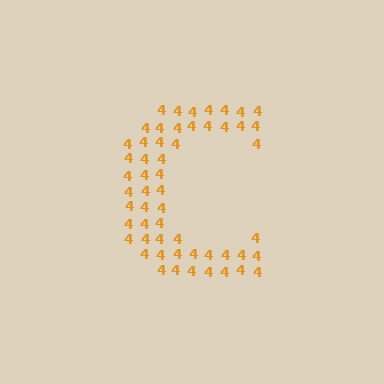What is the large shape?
The large shape is the letter C.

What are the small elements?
The small elements are digit 4's.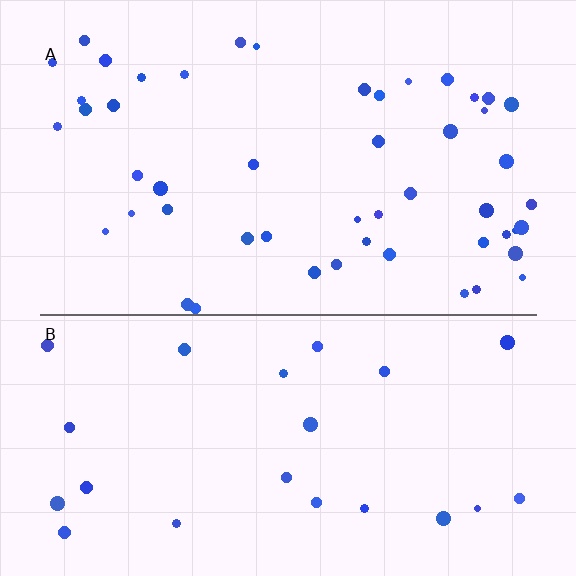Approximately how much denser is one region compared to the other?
Approximately 2.2× — region A over region B.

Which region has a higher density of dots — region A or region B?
A (the top).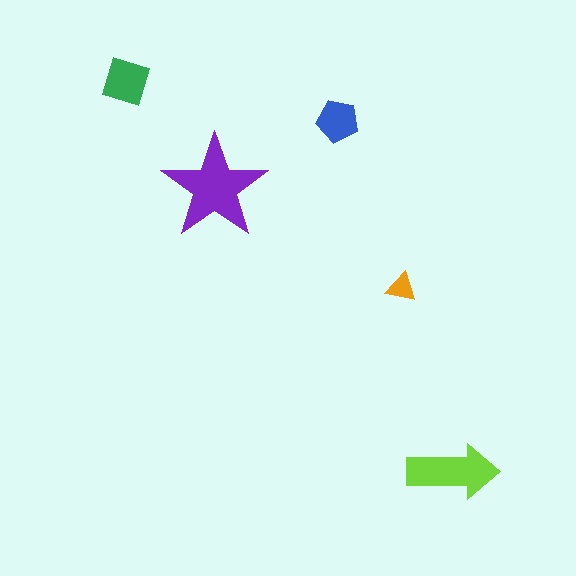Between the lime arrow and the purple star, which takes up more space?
The purple star.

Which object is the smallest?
The orange triangle.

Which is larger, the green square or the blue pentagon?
The green square.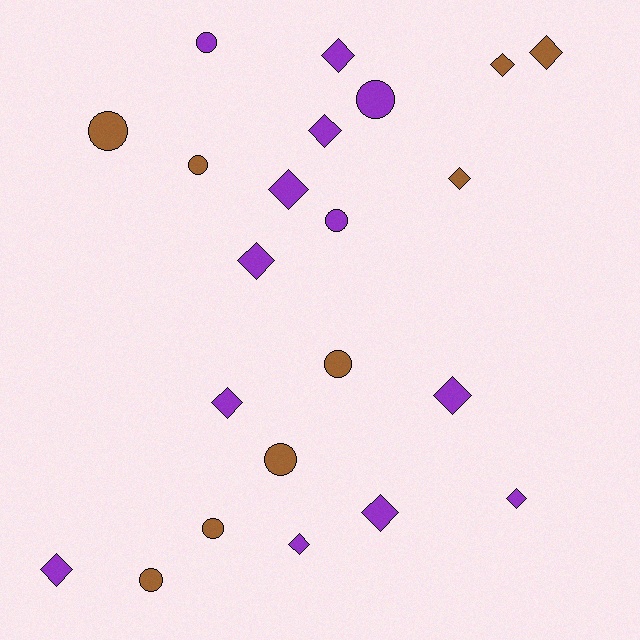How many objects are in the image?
There are 22 objects.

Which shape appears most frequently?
Diamond, with 13 objects.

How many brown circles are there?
There are 6 brown circles.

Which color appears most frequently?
Purple, with 13 objects.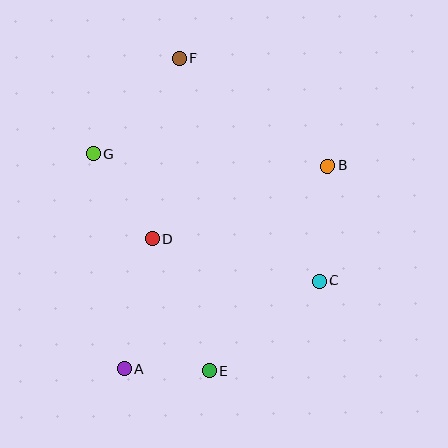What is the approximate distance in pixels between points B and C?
The distance between B and C is approximately 116 pixels.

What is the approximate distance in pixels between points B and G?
The distance between B and G is approximately 235 pixels.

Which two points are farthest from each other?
Points A and F are farthest from each other.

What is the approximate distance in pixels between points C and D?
The distance between C and D is approximately 172 pixels.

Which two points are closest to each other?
Points A and E are closest to each other.